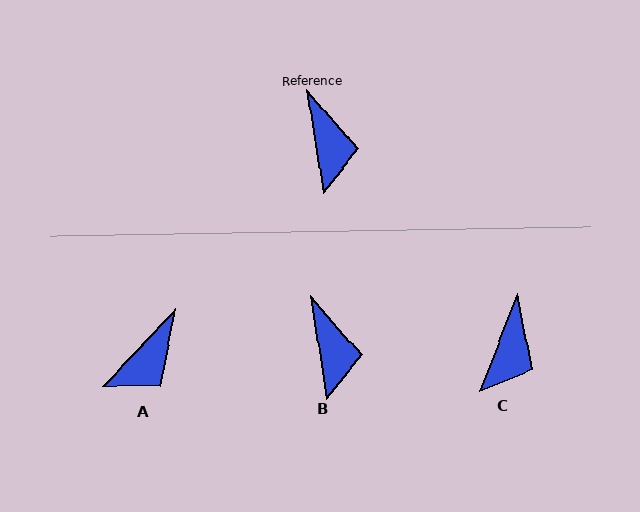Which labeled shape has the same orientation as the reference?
B.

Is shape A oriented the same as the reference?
No, it is off by about 52 degrees.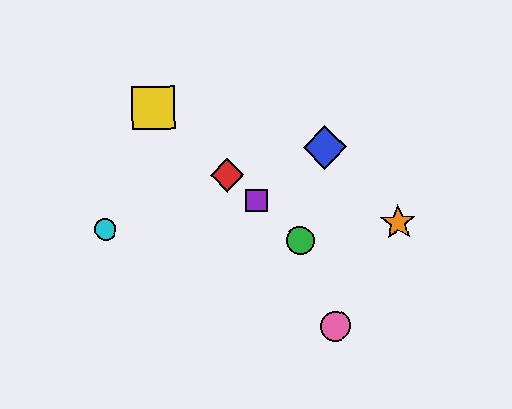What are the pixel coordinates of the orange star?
The orange star is at (398, 223).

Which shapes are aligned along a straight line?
The red diamond, the green circle, the yellow square, the purple square are aligned along a straight line.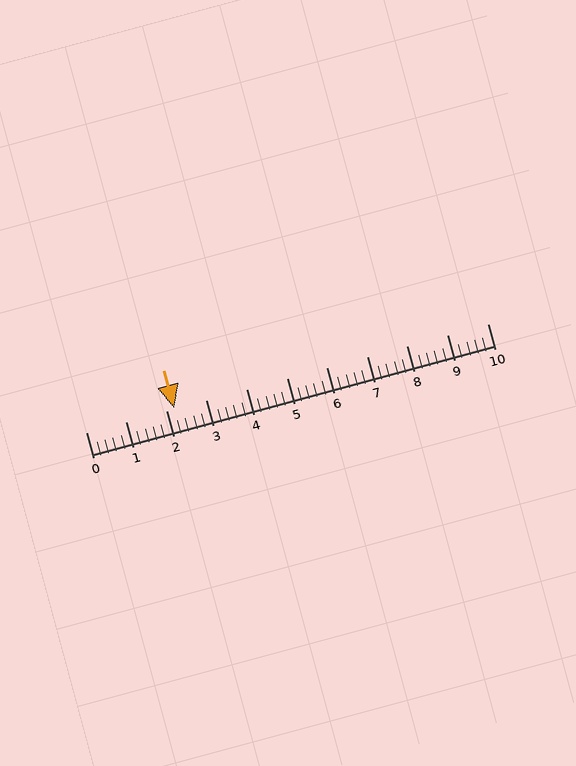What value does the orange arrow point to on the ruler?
The orange arrow points to approximately 2.2.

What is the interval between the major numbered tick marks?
The major tick marks are spaced 1 units apart.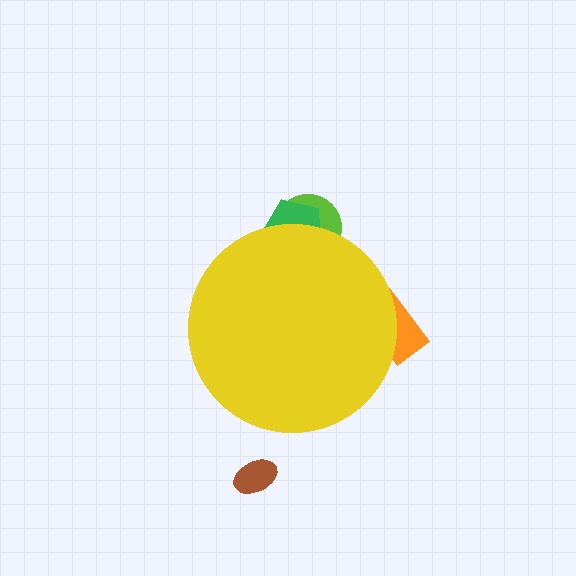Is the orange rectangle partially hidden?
Yes, the orange rectangle is partially hidden behind the yellow circle.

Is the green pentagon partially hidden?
Yes, the green pentagon is partially hidden behind the yellow circle.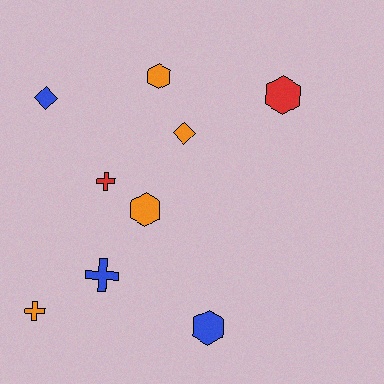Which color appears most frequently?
Orange, with 4 objects.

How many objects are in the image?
There are 9 objects.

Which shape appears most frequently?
Hexagon, with 4 objects.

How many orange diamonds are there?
There is 1 orange diamond.